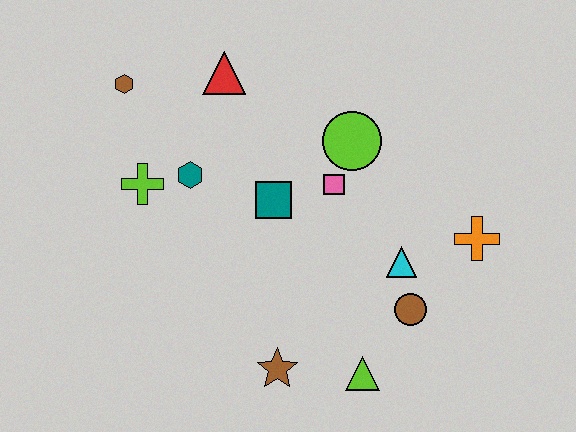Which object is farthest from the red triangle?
The lime triangle is farthest from the red triangle.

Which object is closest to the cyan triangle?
The brown circle is closest to the cyan triangle.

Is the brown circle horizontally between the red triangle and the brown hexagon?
No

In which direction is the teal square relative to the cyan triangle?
The teal square is to the left of the cyan triangle.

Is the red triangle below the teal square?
No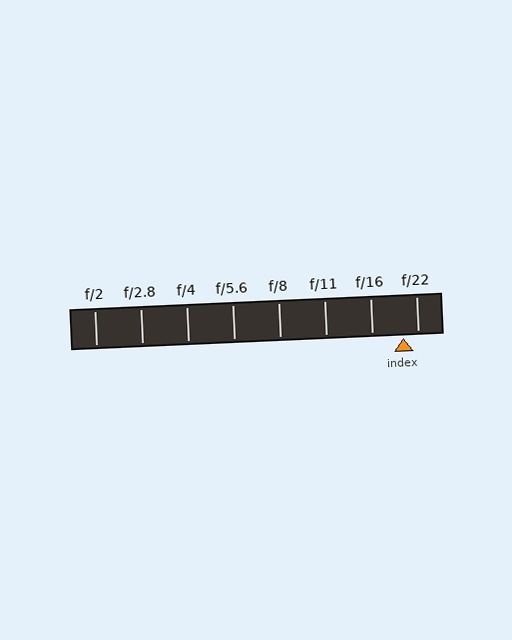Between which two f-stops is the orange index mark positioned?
The index mark is between f/16 and f/22.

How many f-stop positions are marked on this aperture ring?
There are 8 f-stop positions marked.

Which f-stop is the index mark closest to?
The index mark is closest to f/22.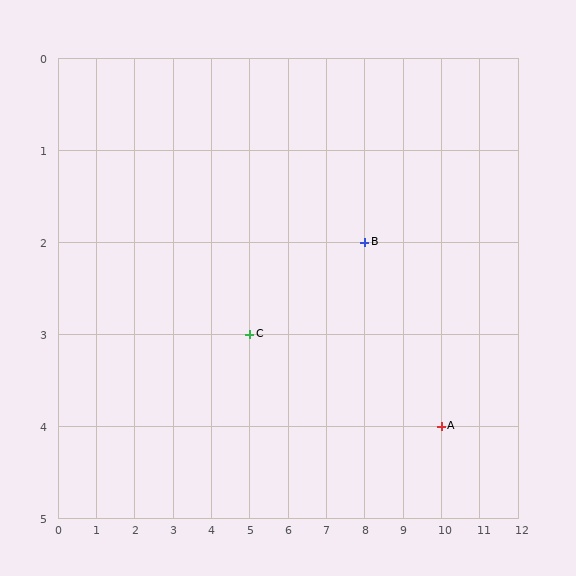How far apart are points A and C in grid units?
Points A and C are 5 columns and 1 row apart (about 5.1 grid units diagonally).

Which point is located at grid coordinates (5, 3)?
Point C is at (5, 3).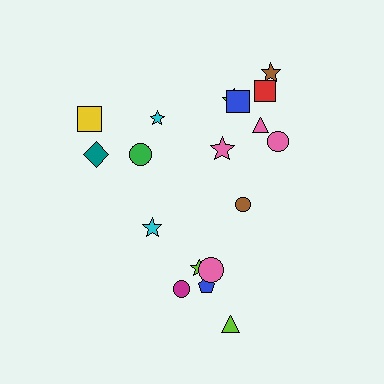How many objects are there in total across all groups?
There are 18 objects.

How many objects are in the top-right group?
There are 8 objects.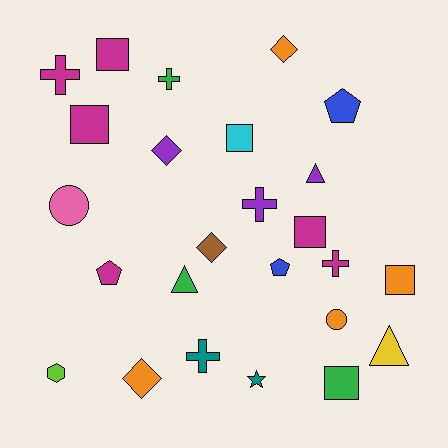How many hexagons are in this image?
There is 1 hexagon.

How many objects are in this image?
There are 25 objects.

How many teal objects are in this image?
There are 2 teal objects.